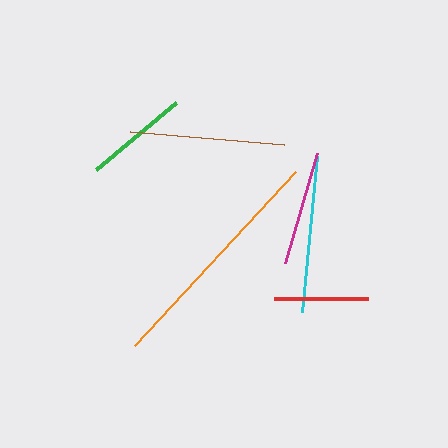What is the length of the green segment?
The green segment is approximately 105 pixels long.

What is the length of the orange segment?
The orange segment is approximately 237 pixels long.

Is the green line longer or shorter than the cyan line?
The cyan line is longer than the green line.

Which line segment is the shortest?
The red line is the shortest at approximately 94 pixels.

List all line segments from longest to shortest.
From longest to shortest: orange, cyan, brown, magenta, green, red.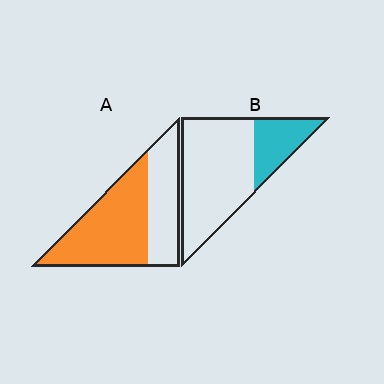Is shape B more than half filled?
No.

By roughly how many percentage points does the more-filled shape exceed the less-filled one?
By roughly 35 percentage points (A over B).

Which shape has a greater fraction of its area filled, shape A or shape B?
Shape A.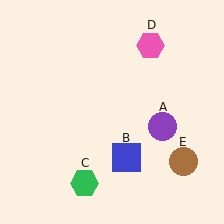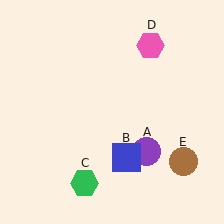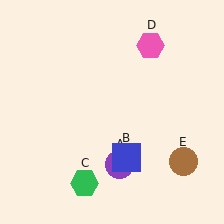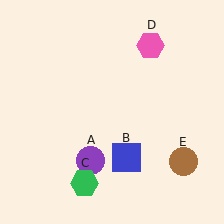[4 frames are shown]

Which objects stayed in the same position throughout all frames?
Blue square (object B) and green hexagon (object C) and pink hexagon (object D) and brown circle (object E) remained stationary.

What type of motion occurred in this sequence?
The purple circle (object A) rotated clockwise around the center of the scene.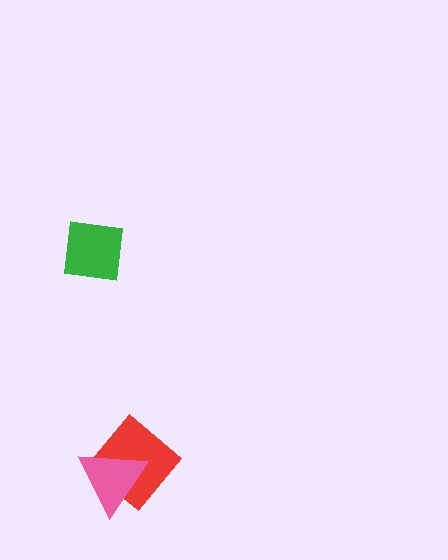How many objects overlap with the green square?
0 objects overlap with the green square.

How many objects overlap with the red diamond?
1 object overlaps with the red diamond.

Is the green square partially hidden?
No, no other shape covers it.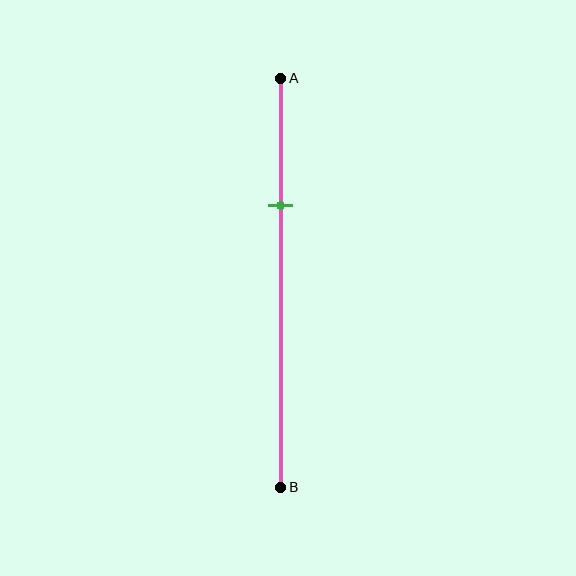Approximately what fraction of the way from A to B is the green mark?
The green mark is approximately 30% of the way from A to B.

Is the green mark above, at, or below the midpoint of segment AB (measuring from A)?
The green mark is above the midpoint of segment AB.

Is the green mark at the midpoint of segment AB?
No, the mark is at about 30% from A, not at the 50% midpoint.